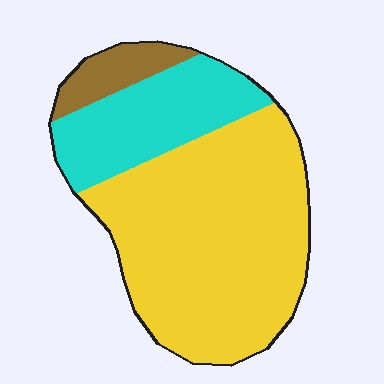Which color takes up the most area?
Yellow, at roughly 65%.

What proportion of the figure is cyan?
Cyan takes up about one quarter (1/4) of the figure.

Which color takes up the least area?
Brown, at roughly 10%.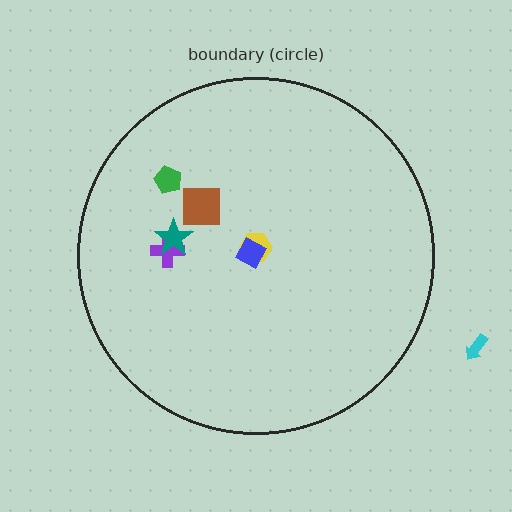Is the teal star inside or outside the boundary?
Inside.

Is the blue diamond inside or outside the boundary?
Inside.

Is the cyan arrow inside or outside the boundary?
Outside.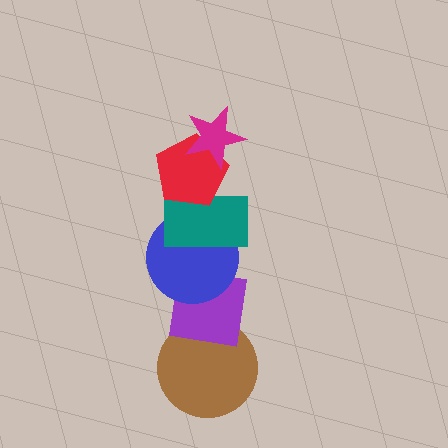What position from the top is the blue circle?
The blue circle is 4th from the top.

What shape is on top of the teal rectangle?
The red pentagon is on top of the teal rectangle.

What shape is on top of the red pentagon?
The magenta star is on top of the red pentagon.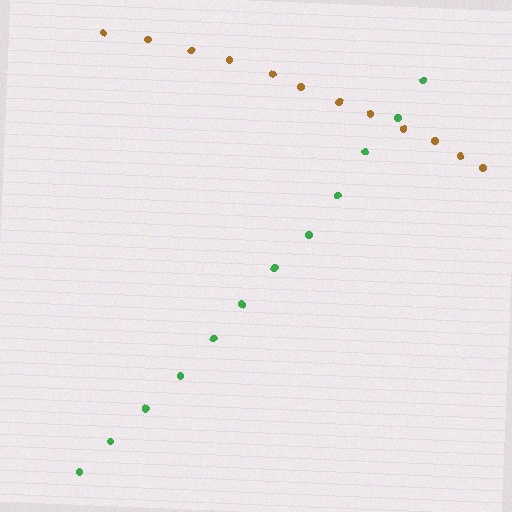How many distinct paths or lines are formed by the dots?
There are 2 distinct paths.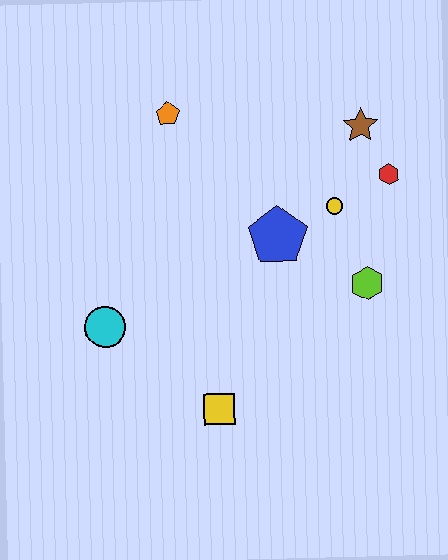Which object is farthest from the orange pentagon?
The yellow square is farthest from the orange pentagon.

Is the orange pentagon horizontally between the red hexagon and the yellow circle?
No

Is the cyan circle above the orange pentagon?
No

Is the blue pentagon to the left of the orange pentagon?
No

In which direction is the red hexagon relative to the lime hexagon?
The red hexagon is above the lime hexagon.